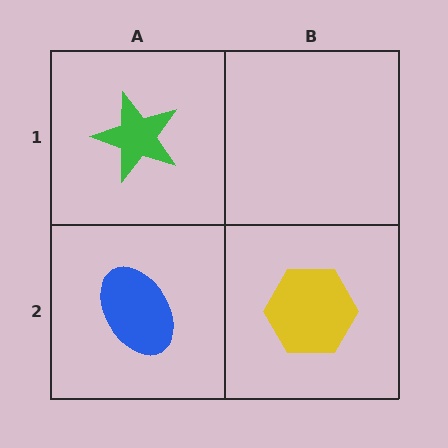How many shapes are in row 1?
1 shape.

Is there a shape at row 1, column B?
No, that cell is empty.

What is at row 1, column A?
A green star.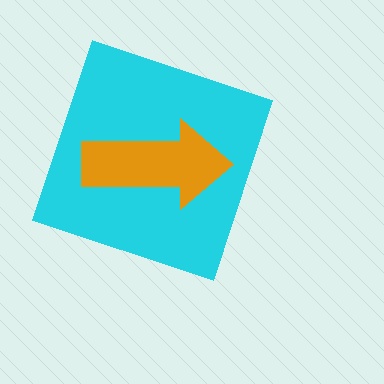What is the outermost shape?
The cyan diamond.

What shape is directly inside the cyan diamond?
The orange arrow.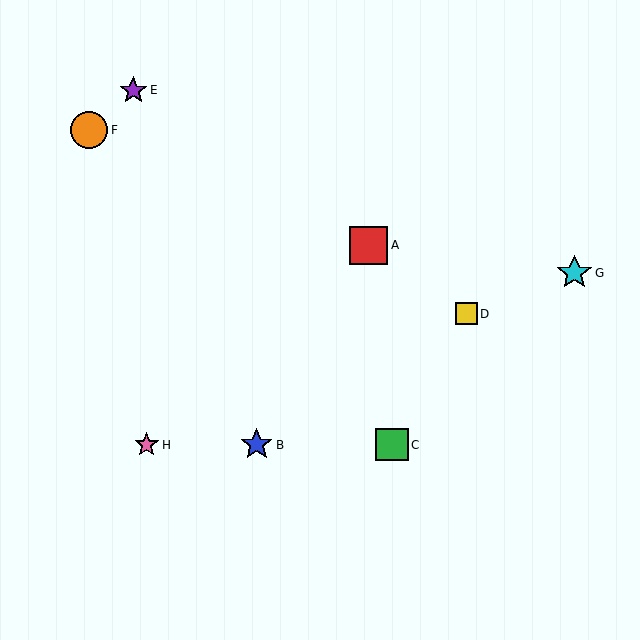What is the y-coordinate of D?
Object D is at y≈314.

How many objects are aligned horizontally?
3 objects (B, C, H) are aligned horizontally.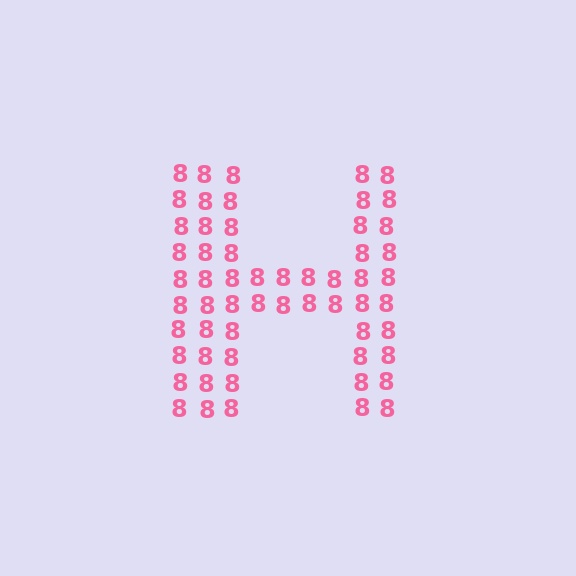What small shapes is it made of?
It is made of small digit 8's.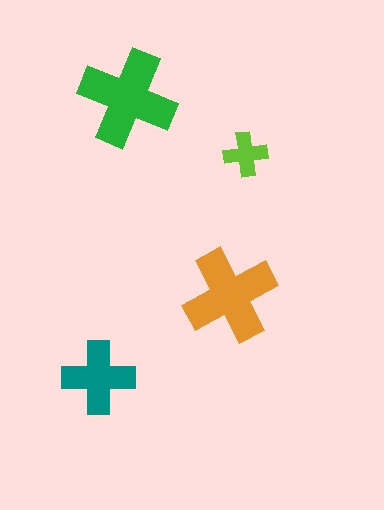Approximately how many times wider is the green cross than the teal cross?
About 1.5 times wider.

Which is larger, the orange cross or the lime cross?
The orange one.